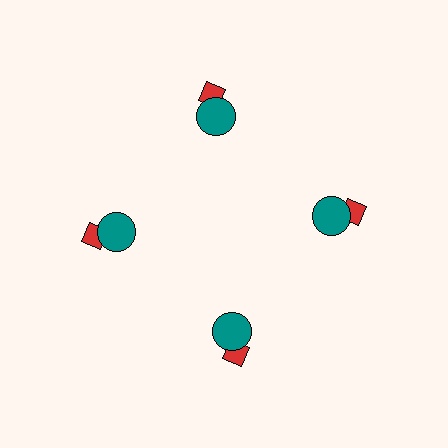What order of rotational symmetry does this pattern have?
This pattern has 4-fold rotational symmetry.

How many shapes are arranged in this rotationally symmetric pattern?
There are 8 shapes, arranged in 4 groups of 2.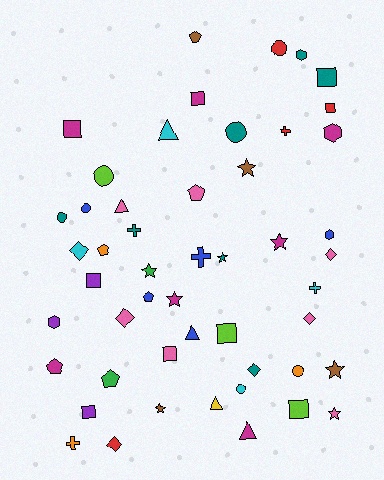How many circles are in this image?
There are 7 circles.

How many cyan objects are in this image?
There are 4 cyan objects.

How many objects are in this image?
There are 50 objects.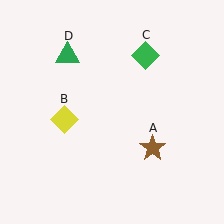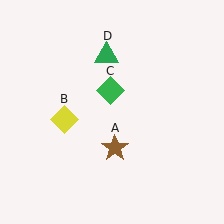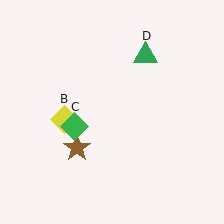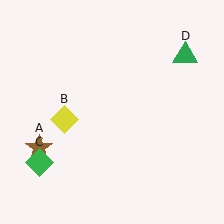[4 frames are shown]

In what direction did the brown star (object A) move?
The brown star (object A) moved left.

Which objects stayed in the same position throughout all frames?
Yellow diamond (object B) remained stationary.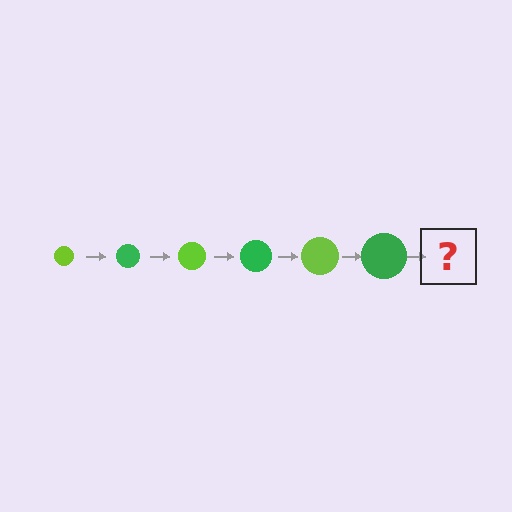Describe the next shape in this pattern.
It should be a lime circle, larger than the previous one.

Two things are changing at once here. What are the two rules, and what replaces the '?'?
The two rules are that the circle grows larger each step and the color cycles through lime and green. The '?' should be a lime circle, larger than the previous one.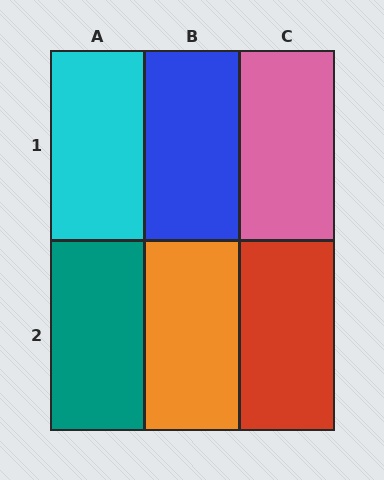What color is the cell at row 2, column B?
Orange.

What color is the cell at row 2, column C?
Red.